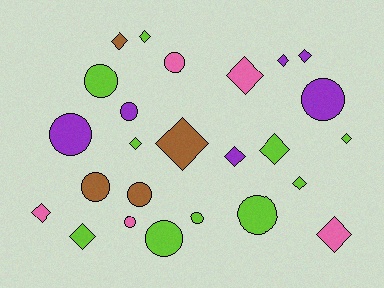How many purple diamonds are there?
There are 3 purple diamonds.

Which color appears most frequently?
Lime, with 10 objects.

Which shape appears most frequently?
Diamond, with 14 objects.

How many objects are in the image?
There are 25 objects.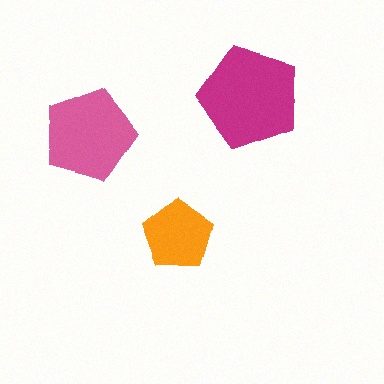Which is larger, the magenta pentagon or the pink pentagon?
The magenta one.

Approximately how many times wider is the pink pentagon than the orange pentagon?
About 1.5 times wider.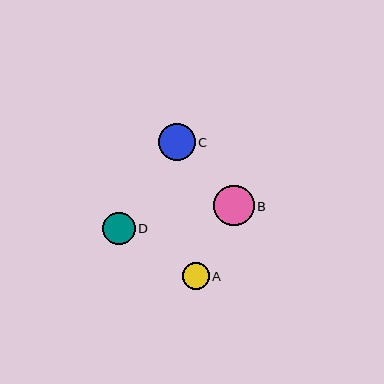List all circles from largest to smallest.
From largest to smallest: B, C, D, A.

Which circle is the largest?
Circle B is the largest with a size of approximately 41 pixels.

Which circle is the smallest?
Circle A is the smallest with a size of approximately 27 pixels.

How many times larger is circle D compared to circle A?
Circle D is approximately 1.2 times the size of circle A.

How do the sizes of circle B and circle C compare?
Circle B and circle C are approximately the same size.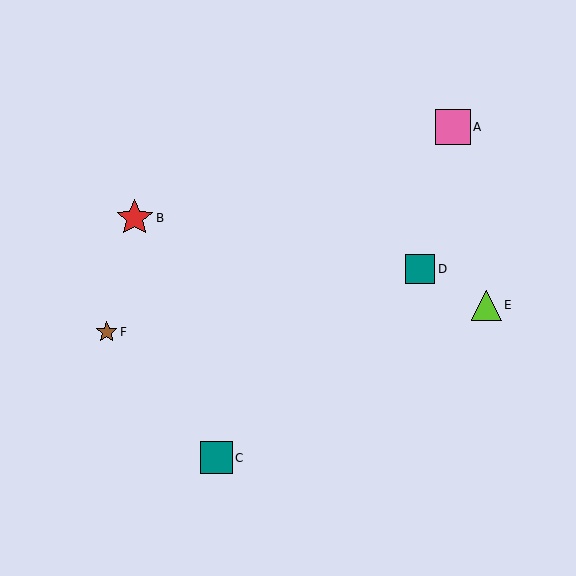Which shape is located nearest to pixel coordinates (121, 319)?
The brown star (labeled F) at (107, 332) is nearest to that location.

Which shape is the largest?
The red star (labeled B) is the largest.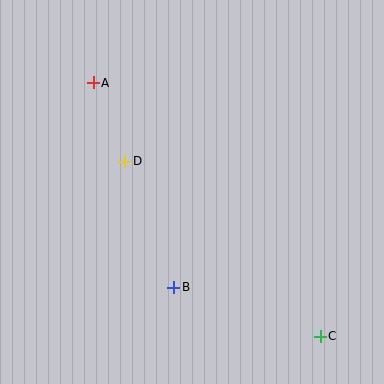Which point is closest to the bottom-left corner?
Point B is closest to the bottom-left corner.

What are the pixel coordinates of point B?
Point B is at (174, 287).